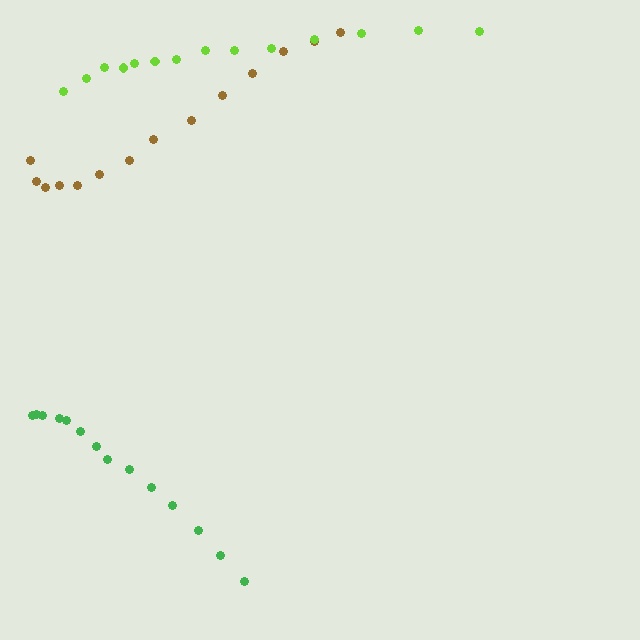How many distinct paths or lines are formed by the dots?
There are 3 distinct paths.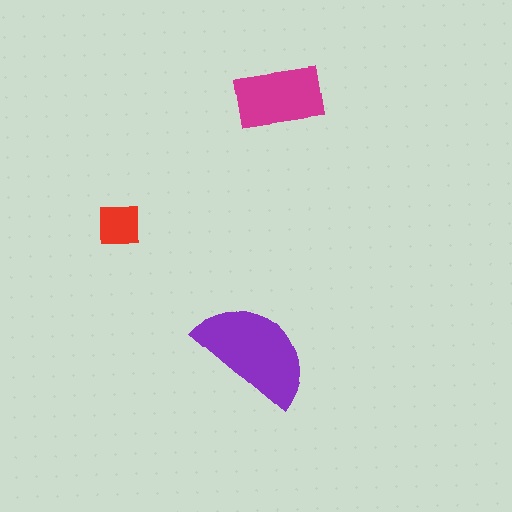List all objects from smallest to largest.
The red square, the magenta rectangle, the purple semicircle.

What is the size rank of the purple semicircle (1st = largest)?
1st.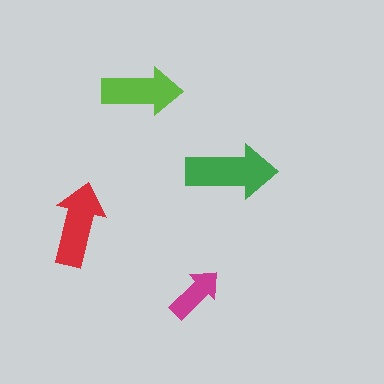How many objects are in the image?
There are 4 objects in the image.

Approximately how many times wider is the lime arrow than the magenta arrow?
About 1.5 times wider.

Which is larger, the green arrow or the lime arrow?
The green one.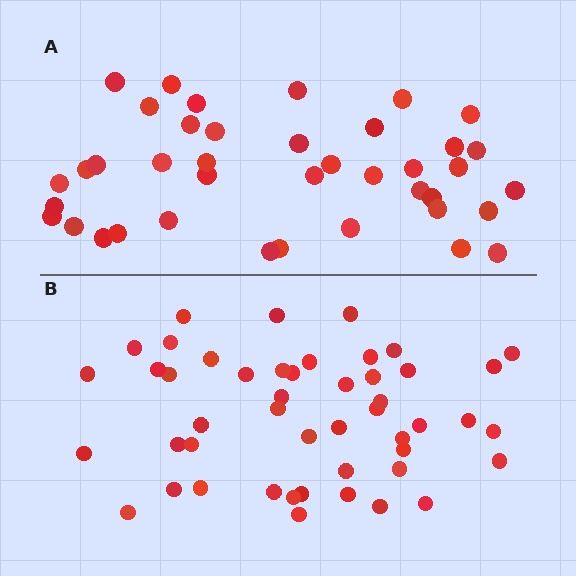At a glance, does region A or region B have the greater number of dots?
Region B (the bottom region) has more dots.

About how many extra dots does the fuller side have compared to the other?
Region B has roughly 8 or so more dots than region A.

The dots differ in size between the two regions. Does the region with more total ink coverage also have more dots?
No. Region A has more total ink coverage because its dots are larger, but region B actually contains more individual dots. Total area can be misleading — the number of items is what matters here.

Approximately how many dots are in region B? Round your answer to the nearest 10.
About 50 dots. (The exact count is 48, which rounds to 50.)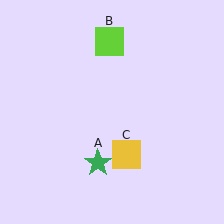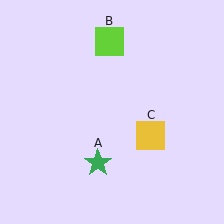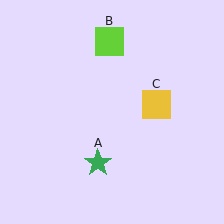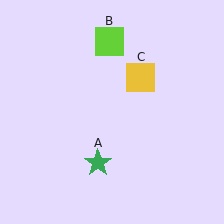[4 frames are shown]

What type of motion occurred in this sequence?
The yellow square (object C) rotated counterclockwise around the center of the scene.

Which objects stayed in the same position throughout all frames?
Green star (object A) and lime square (object B) remained stationary.